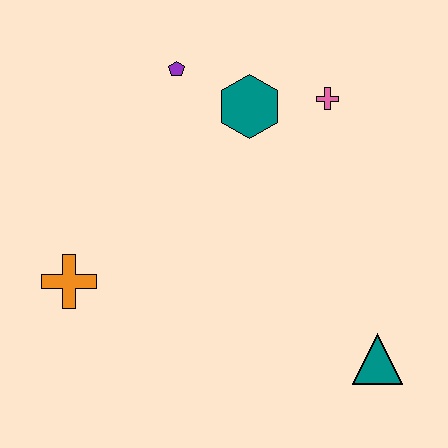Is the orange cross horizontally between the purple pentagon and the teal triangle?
No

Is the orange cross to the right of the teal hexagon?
No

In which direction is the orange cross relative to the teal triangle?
The orange cross is to the left of the teal triangle.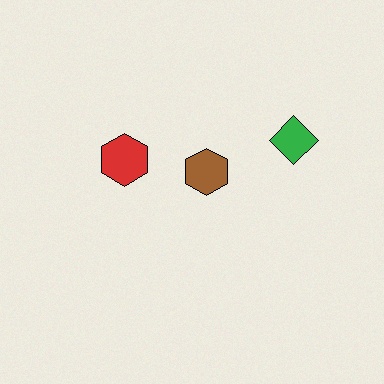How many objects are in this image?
There are 3 objects.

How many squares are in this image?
There are no squares.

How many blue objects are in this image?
There are no blue objects.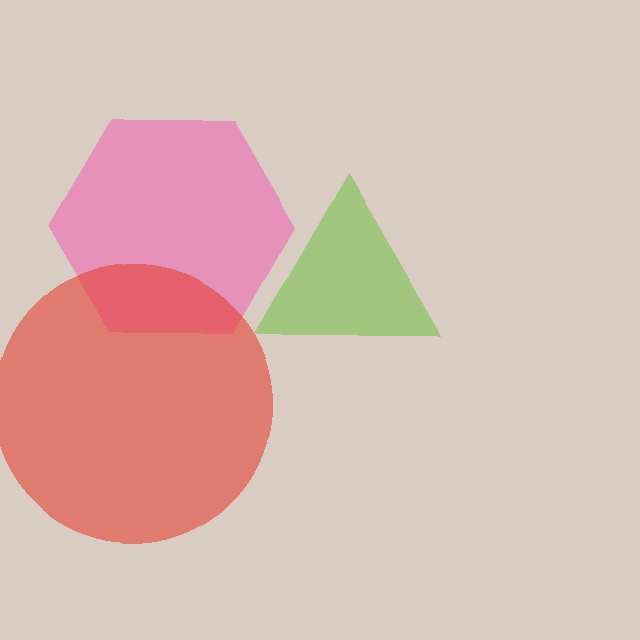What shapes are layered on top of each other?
The layered shapes are: a pink hexagon, a red circle, a lime triangle.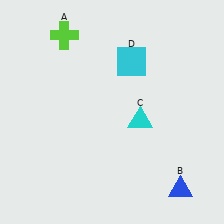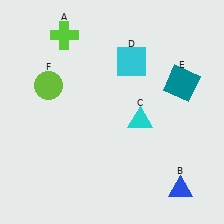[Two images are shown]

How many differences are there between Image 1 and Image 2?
There are 2 differences between the two images.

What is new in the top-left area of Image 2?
A lime circle (F) was added in the top-left area of Image 2.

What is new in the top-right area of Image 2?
A teal square (E) was added in the top-right area of Image 2.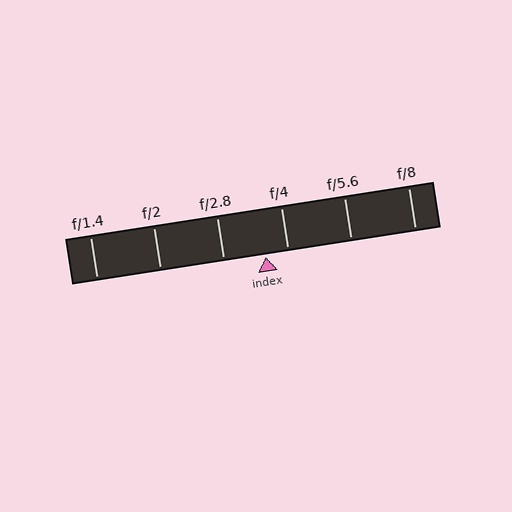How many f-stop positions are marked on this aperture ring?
There are 6 f-stop positions marked.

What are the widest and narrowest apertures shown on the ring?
The widest aperture shown is f/1.4 and the narrowest is f/8.